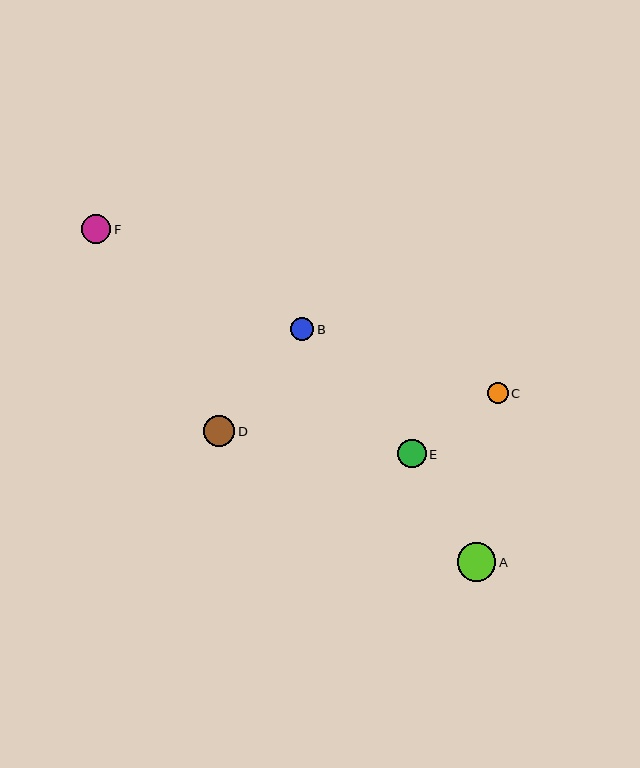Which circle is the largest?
Circle A is the largest with a size of approximately 38 pixels.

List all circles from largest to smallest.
From largest to smallest: A, D, F, E, B, C.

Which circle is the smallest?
Circle C is the smallest with a size of approximately 21 pixels.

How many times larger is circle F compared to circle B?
Circle F is approximately 1.3 times the size of circle B.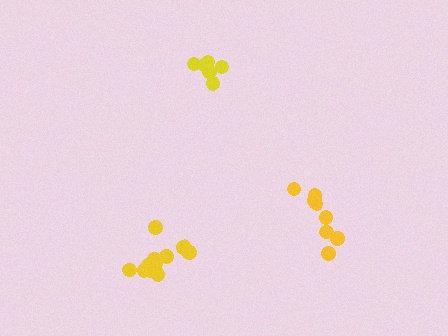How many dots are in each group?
Group 1: 8 dots, Group 2: 7 dots, Group 3: 12 dots (27 total).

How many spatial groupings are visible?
There are 3 spatial groupings.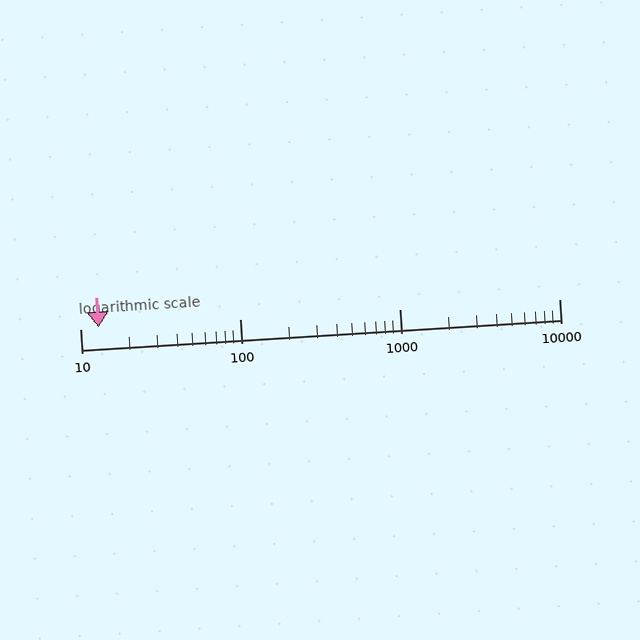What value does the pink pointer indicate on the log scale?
The pointer indicates approximately 13.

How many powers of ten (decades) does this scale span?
The scale spans 3 decades, from 10 to 10000.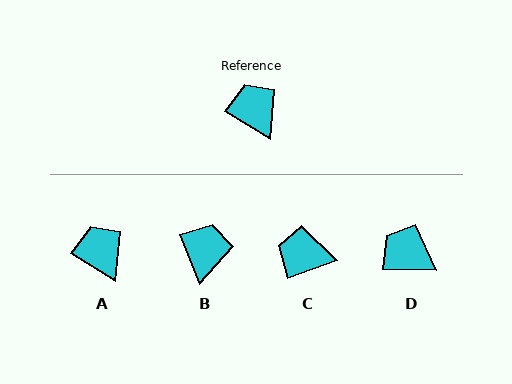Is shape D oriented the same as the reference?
No, it is off by about 30 degrees.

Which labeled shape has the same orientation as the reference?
A.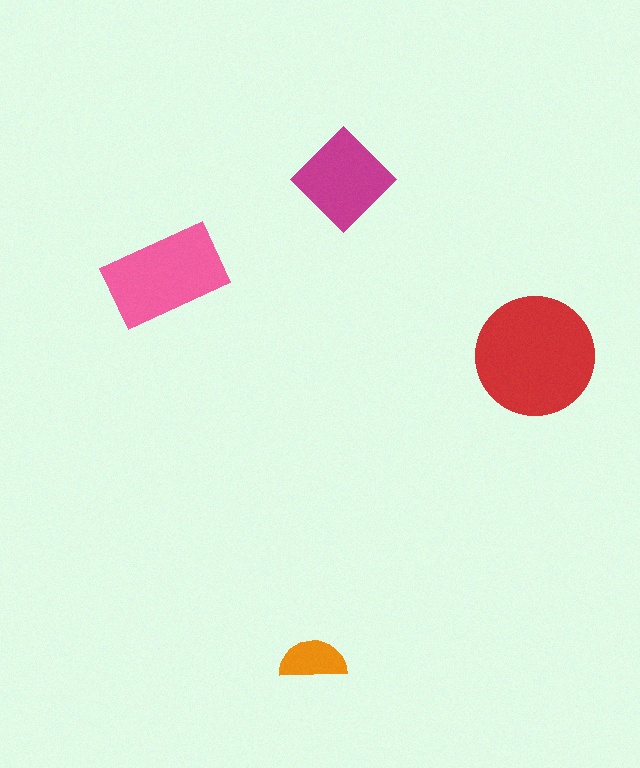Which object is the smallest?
The orange semicircle.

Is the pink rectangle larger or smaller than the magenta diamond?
Larger.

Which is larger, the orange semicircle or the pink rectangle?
The pink rectangle.